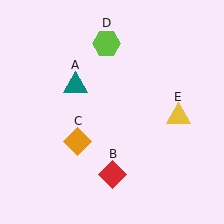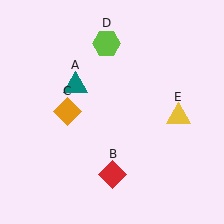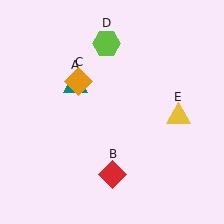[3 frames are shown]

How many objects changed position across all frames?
1 object changed position: orange diamond (object C).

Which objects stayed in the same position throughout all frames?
Teal triangle (object A) and red diamond (object B) and lime hexagon (object D) and yellow triangle (object E) remained stationary.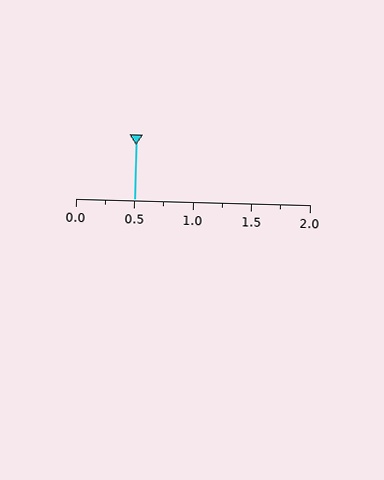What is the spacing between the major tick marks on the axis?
The major ticks are spaced 0.5 apart.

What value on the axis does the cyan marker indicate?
The marker indicates approximately 0.5.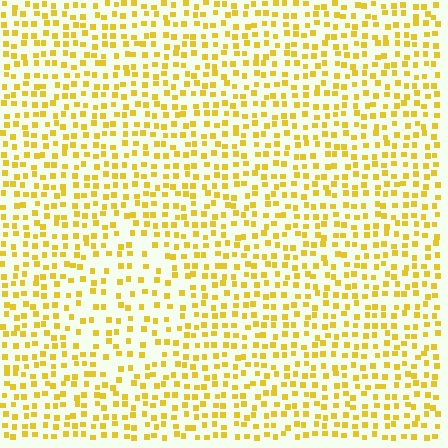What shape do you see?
I see a diamond.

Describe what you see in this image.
The image contains small yellow elements arranged at two different densities. A diamond-shaped region is visible where the elements are less densely packed than the surrounding area.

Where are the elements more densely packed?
The elements are more densely packed outside the diamond boundary.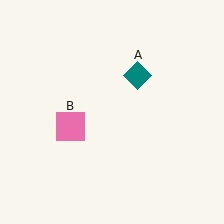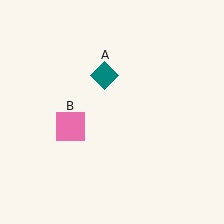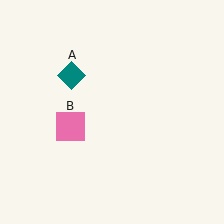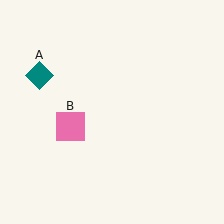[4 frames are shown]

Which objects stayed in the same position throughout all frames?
Pink square (object B) remained stationary.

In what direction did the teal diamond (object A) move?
The teal diamond (object A) moved left.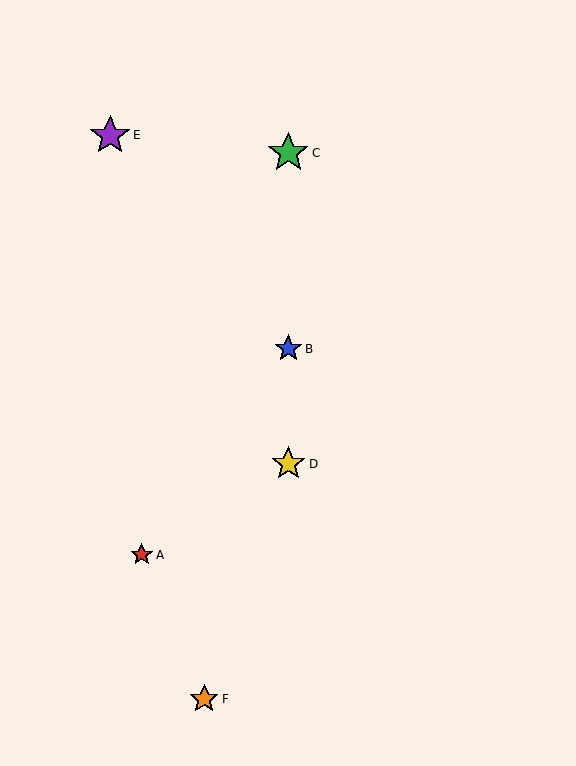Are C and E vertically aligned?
No, C is at x≈288 and E is at x≈110.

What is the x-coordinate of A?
Object A is at x≈142.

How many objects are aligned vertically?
3 objects (B, C, D) are aligned vertically.